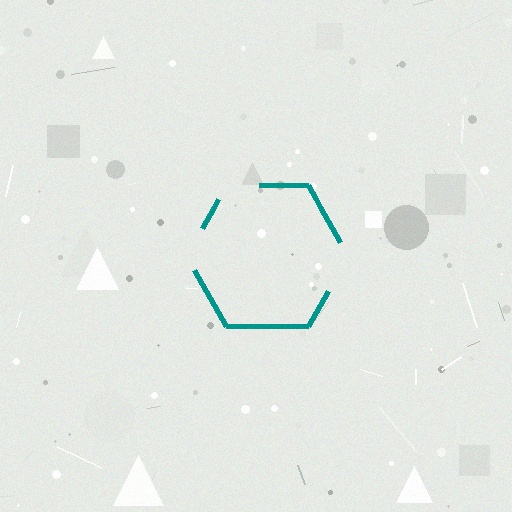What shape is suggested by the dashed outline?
The dashed outline suggests a hexagon.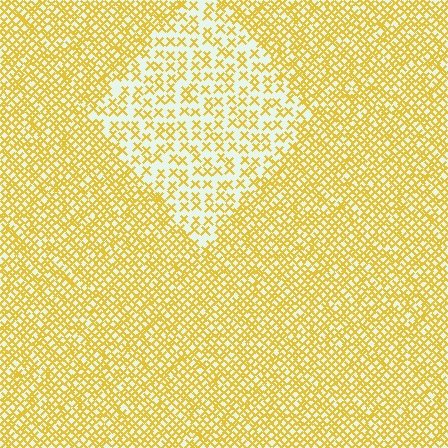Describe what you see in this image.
The image contains small yellow elements arranged at two different densities. A diamond-shaped region is visible where the elements are less densely packed than the surrounding area.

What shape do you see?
I see a diamond.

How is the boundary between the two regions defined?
The boundary is defined by a change in element density (approximately 2.2x ratio). All elements are the same color, size, and shape.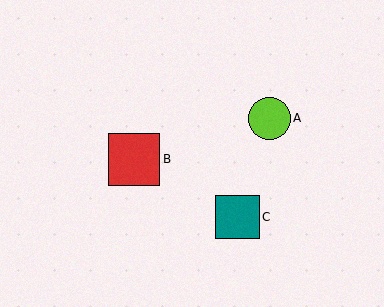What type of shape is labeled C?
Shape C is a teal square.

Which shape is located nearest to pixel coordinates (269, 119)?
The lime circle (labeled A) at (269, 118) is nearest to that location.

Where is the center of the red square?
The center of the red square is at (134, 160).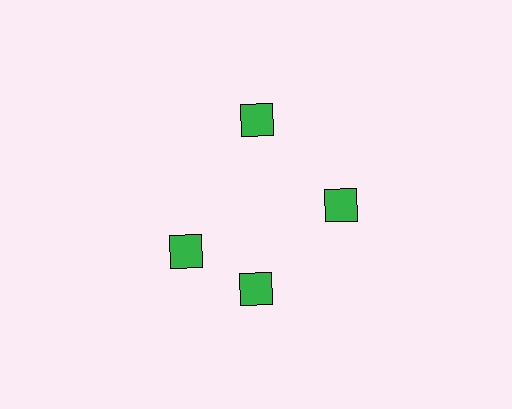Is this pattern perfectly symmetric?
No. The 4 green diamonds are arranged in a ring, but one element near the 9 o'clock position is rotated out of alignment along the ring, breaking the 4-fold rotational symmetry.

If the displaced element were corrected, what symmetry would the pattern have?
It would have 4-fold rotational symmetry — the pattern would map onto itself every 90 degrees.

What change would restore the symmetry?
The symmetry would be restored by rotating it back into even spacing with its neighbors so that all 4 diamonds sit at equal angles and equal distance from the center.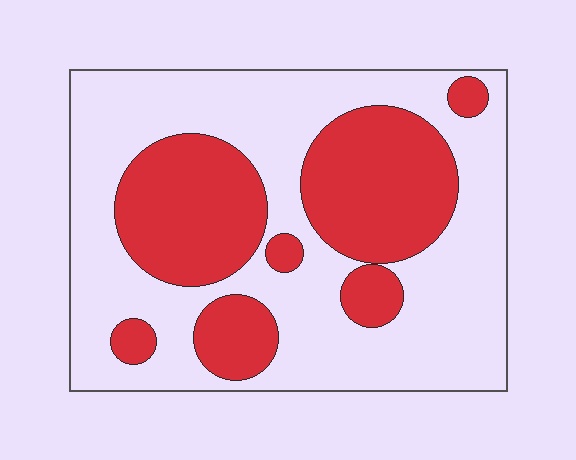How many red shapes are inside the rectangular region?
7.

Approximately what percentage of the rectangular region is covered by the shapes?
Approximately 35%.